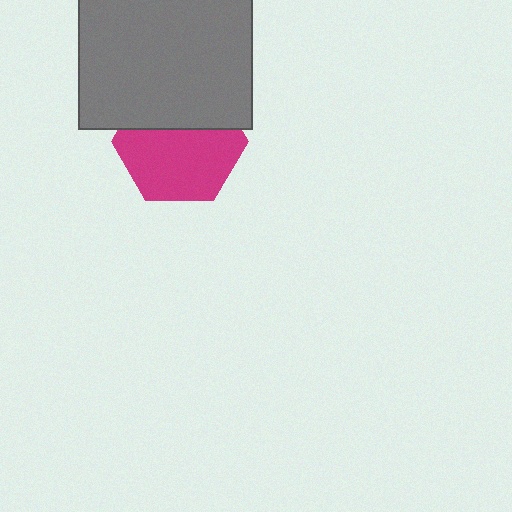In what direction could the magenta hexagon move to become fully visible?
The magenta hexagon could move down. That would shift it out from behind the gray square entirely.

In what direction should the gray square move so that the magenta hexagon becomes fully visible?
The gray square should move up. That is the shortest direction to clear the overlap and leave the magenta hexagon fully visible.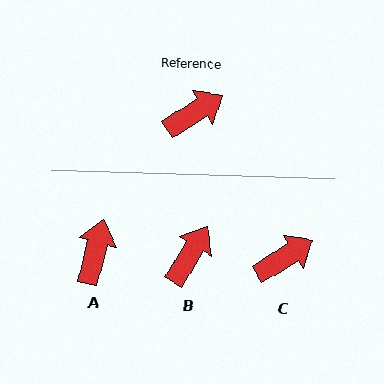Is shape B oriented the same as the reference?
No, it is off by about 26 degrees.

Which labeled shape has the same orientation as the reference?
C.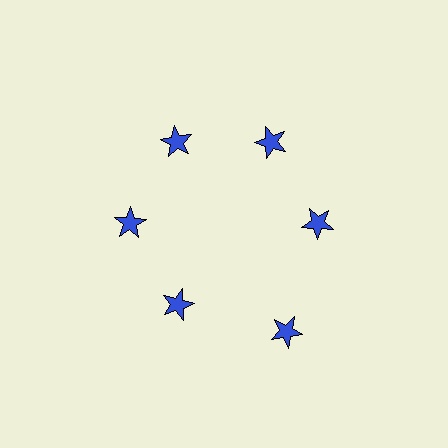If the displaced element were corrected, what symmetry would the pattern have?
It would have 6-fold rotational symmetry — the pattern would map onto itself every 60 degrees.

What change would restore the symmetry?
The symmetry would be restored by moving it inward, back onto the ring so that all 6 stars sit at equal angles and equal distance from the center.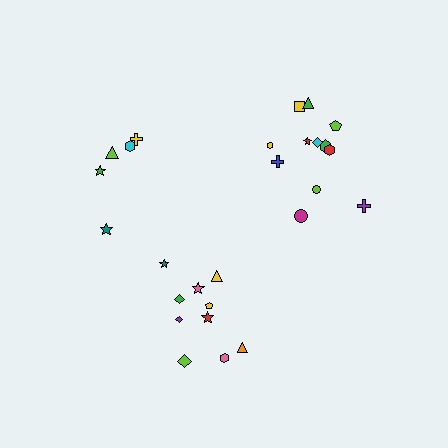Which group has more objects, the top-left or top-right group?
The top-right group.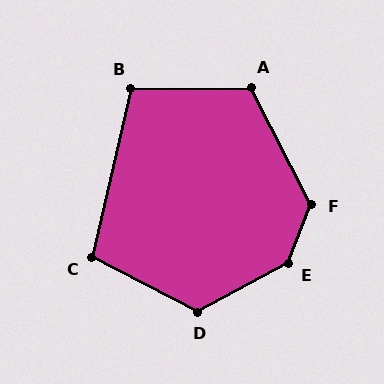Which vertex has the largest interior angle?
E, at approximately 139 degrees.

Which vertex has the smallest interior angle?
B, at approximately 104 degrees.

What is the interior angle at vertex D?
Approximately 125 degrees (obtuse).